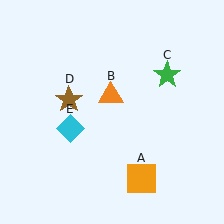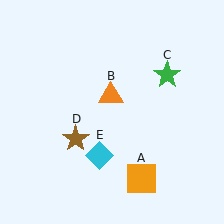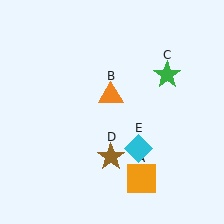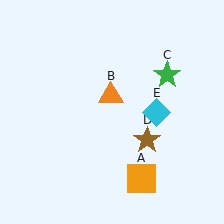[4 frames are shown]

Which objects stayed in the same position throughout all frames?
Orange square (object A) and orange triangle (object B) and green star (object C) remained stationary.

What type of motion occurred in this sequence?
The brown star (object D), cyan diamond (object E) rotated counterclockwise around the center of the scene.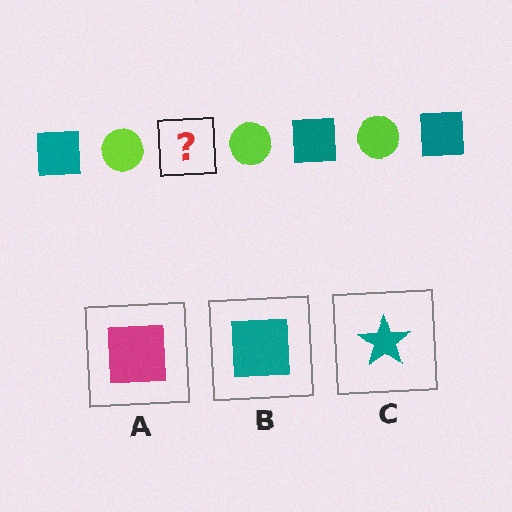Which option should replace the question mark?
Option B.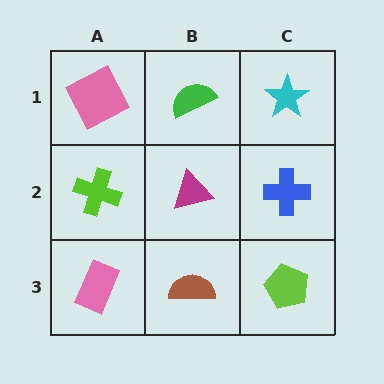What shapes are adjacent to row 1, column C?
A blue cross (row 2, column C), a green semicircle (row 1, column B).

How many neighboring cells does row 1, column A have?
2.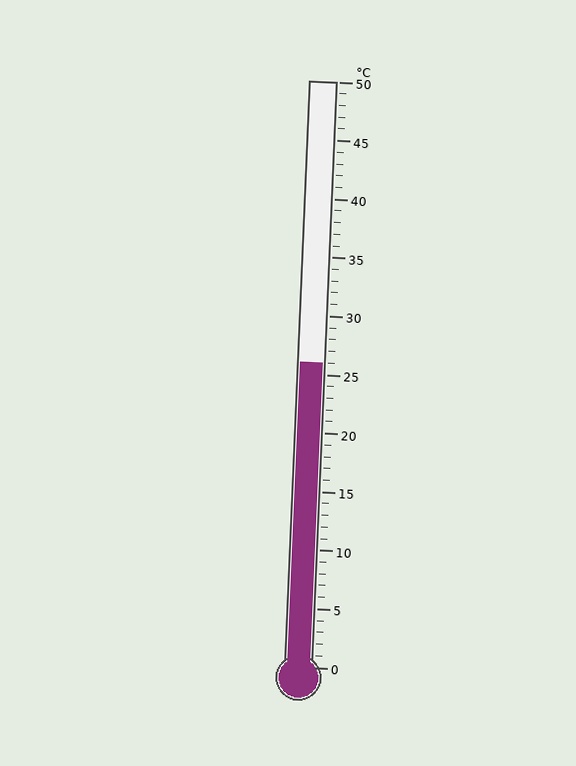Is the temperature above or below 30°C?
The temperature is below 30°C.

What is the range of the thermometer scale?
The thermometer scale ranges from 0°C to 50°C.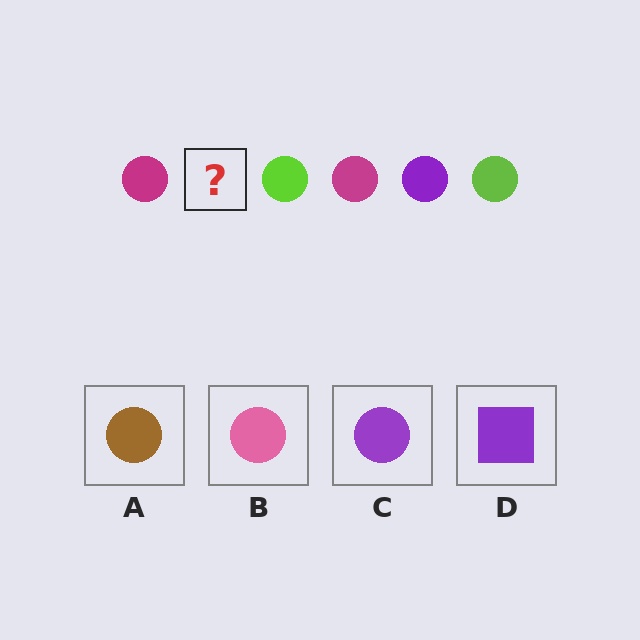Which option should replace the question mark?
Option C.